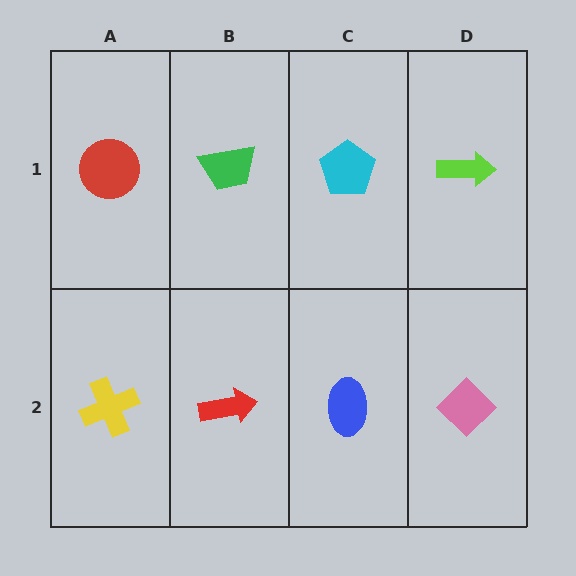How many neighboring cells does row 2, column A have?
2.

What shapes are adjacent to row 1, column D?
A pink diamond (row 2, column D), a cyan pentagon (row 1, column C).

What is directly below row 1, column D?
A pink diamond.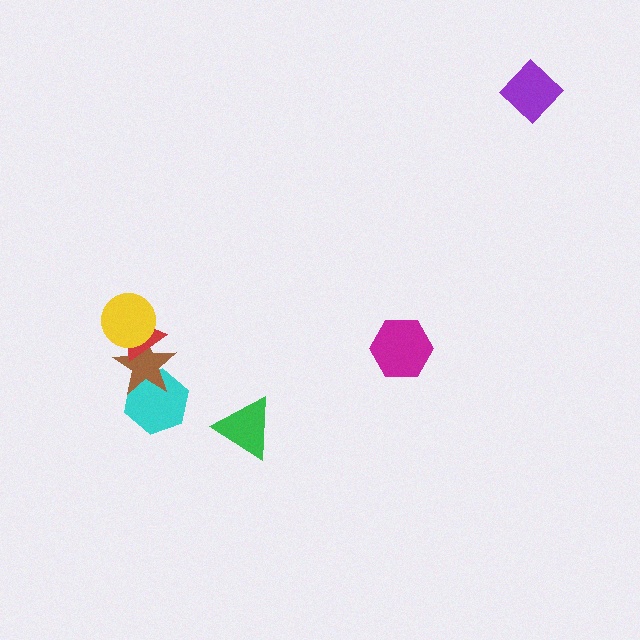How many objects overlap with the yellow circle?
2 objects overlap with the yellow circle.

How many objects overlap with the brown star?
3 objects overlap with the brown star.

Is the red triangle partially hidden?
Yes, it is partially covered by another shape.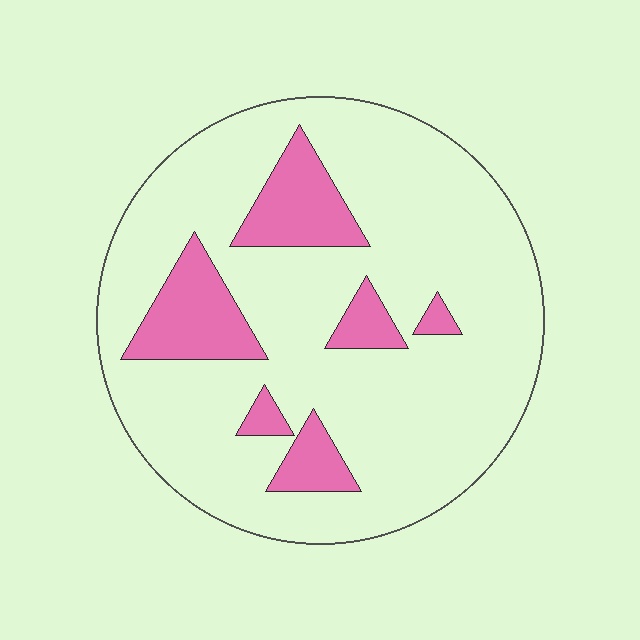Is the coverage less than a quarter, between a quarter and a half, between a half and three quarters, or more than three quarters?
Less than a quarter.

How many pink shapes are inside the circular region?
6.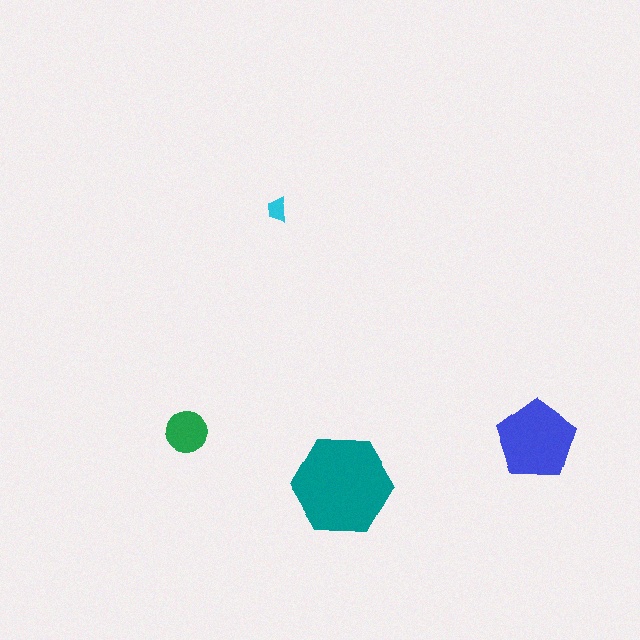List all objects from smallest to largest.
The cyan trapezoid, the green circle, the blue pentagon, the teal hexagon.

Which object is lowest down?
The teal hexagon is bottommost.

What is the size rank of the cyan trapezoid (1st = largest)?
4th.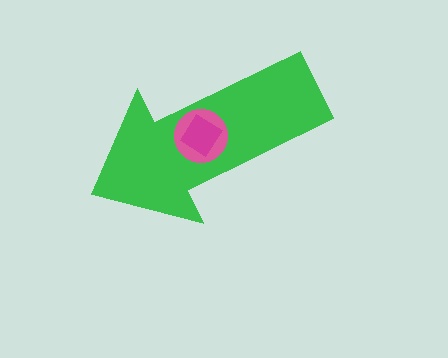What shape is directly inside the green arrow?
The pink circle.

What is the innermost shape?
The magenta diamond.